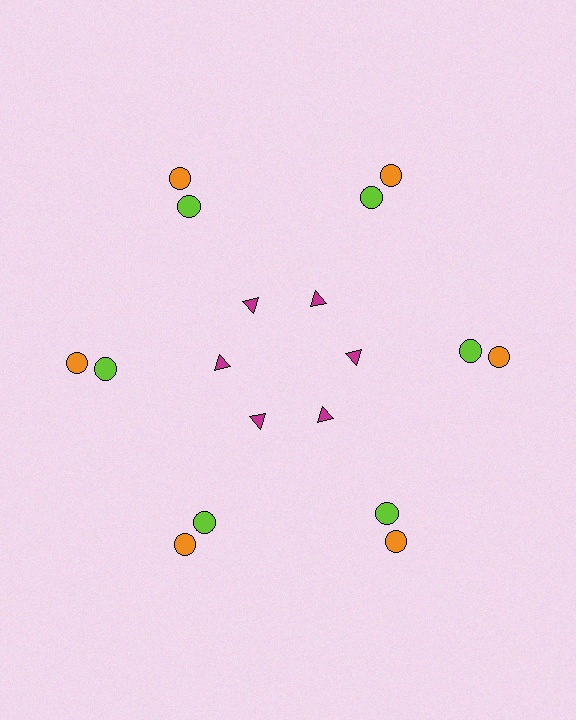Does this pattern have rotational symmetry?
Yes, this pattern has 6-fold rotational symmetry. It looks the same after rotating 60 degrees around the center.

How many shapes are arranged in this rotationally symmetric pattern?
There are 18 shapes, arranged in 6 groups of 3.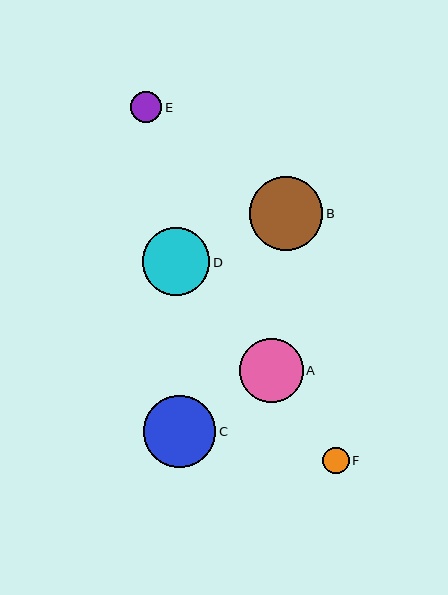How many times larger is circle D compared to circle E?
Circle D is approximately 2.1 times the size of circle E.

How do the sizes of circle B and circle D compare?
Circle B and circle D are approximately the same size.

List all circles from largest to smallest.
From largest to smallest: B, C, D, A, E, F.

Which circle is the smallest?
Circle F is the smallest with a size of approximately 27 pixels.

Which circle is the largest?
Circle B is the largest with a size of approximately 74 pixels.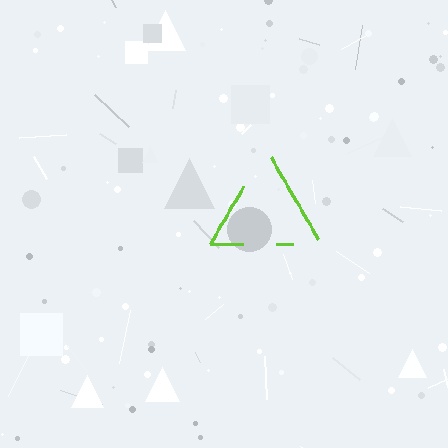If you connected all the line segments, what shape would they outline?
They would outline a triangle.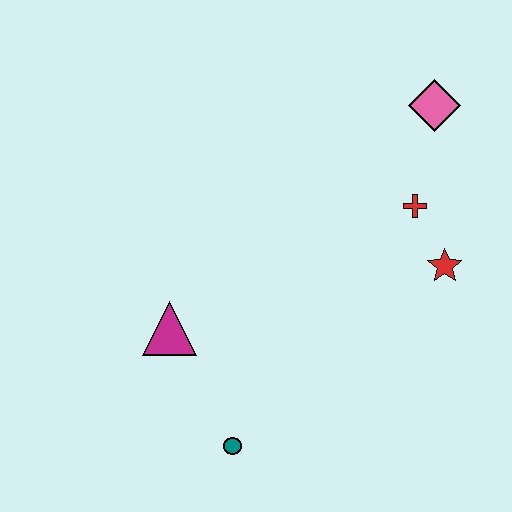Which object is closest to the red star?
The red cross is closest to the red star.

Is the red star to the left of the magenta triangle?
No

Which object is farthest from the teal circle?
The pink diamond is farthest from the teal circle.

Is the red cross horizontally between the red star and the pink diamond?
No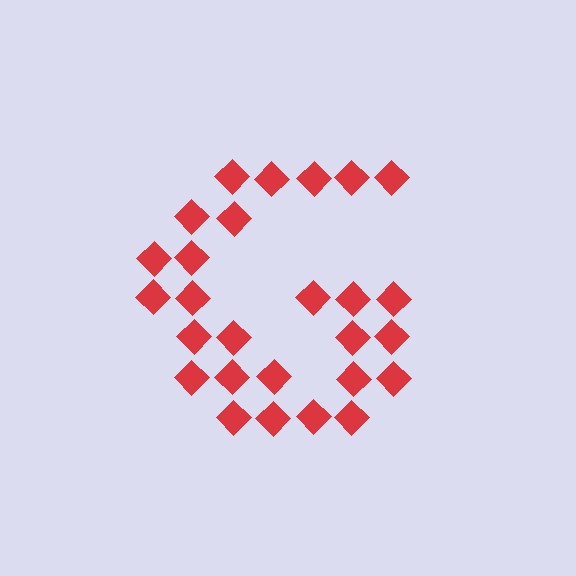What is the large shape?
The large shape is the letter G.